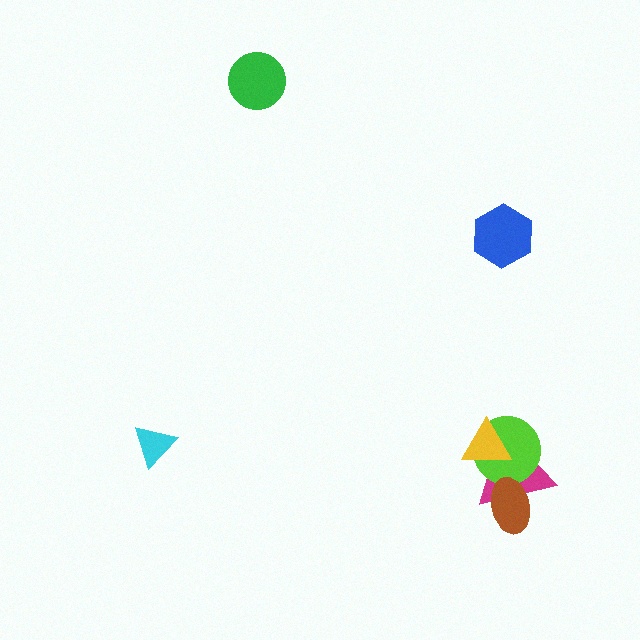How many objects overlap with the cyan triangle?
0 objects overlap with the cyan triangle.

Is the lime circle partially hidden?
Yes, it is partially covered by another shape.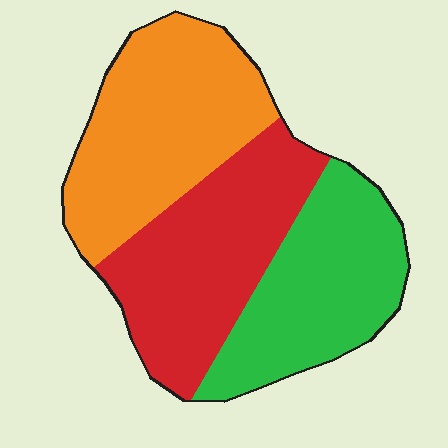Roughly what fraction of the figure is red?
Red takes up between a quarter and a half of the figure.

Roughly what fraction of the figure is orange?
Orange covers roughly 35% of the figure.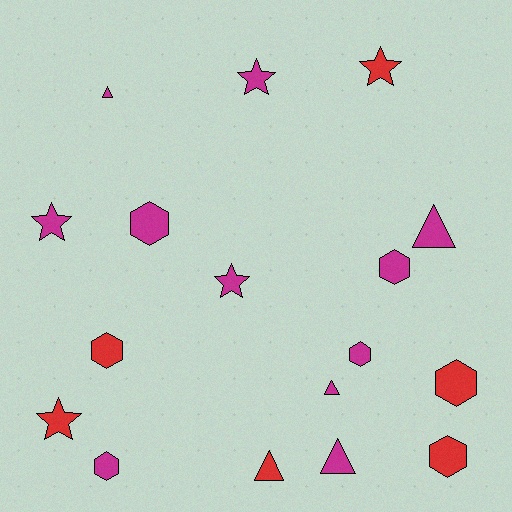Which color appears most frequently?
Magenta, with 11 objects.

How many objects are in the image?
There are 17 objects.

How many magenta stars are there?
There are 3 magenta stars.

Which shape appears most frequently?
Hexagon, with 7 objects.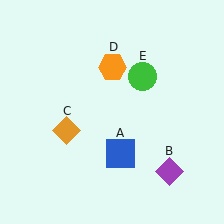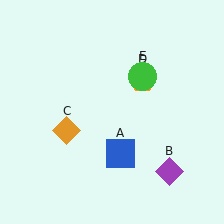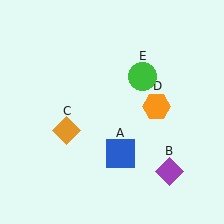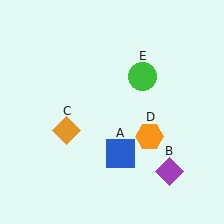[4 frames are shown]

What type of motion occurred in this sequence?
The orange hexagon (object D) rotated clockwise around the center of the scene.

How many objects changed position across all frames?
1 object changed position: orange hexagon (object D).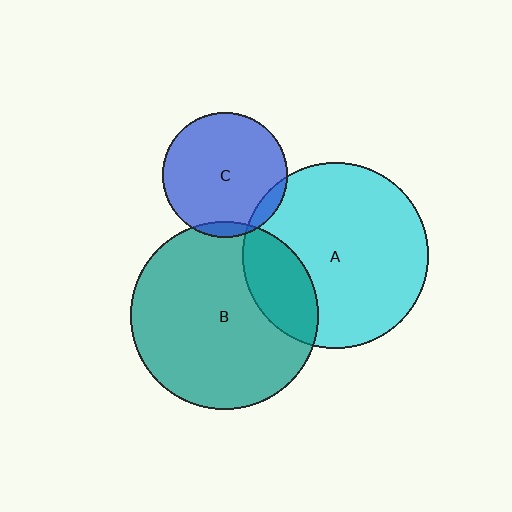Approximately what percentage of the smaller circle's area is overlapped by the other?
Approximately 5%.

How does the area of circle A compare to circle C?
Approximately 2.2 times.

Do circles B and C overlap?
Yes.